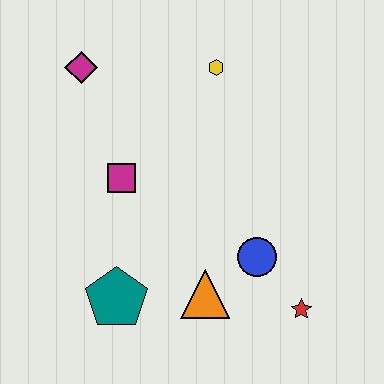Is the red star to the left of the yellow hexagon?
No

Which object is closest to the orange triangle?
The blue circle is closest to the orange triangle.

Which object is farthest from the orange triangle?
The magenta diamond is farthest from the orange triangle.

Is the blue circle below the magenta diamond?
Yes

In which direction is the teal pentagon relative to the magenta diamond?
The teal pentagon is below the magenta diamond.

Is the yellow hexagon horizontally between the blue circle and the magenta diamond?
Yes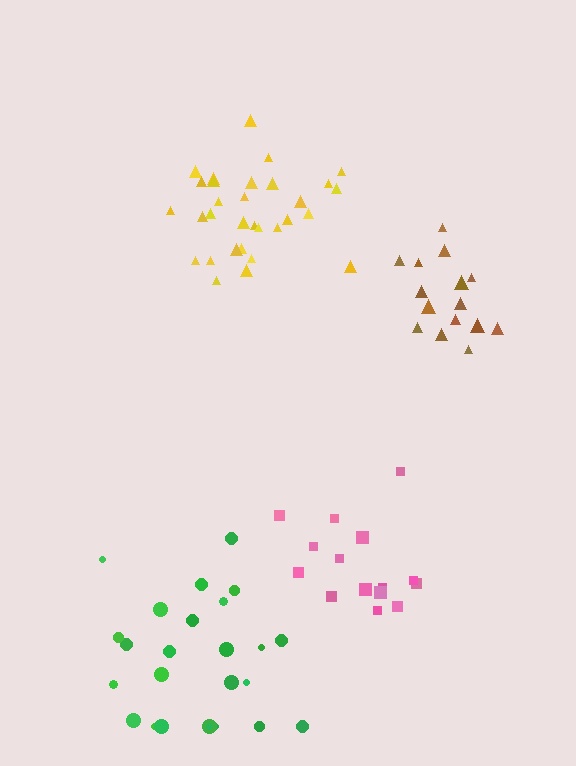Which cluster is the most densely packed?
Yellow.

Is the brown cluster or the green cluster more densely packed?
Brown.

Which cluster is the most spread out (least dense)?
Green.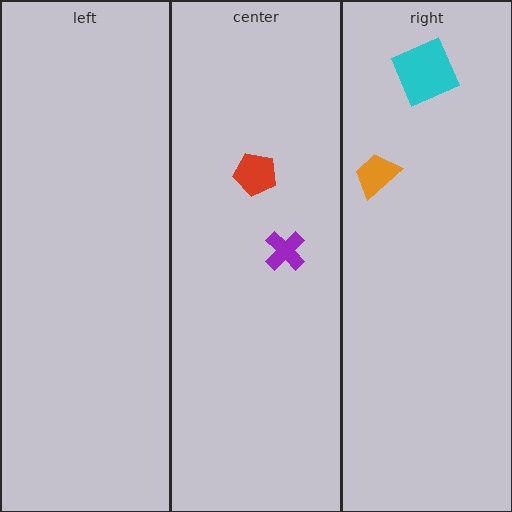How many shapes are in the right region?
2.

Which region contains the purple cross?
The center region.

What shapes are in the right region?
The orange trapezoid, the cyan square.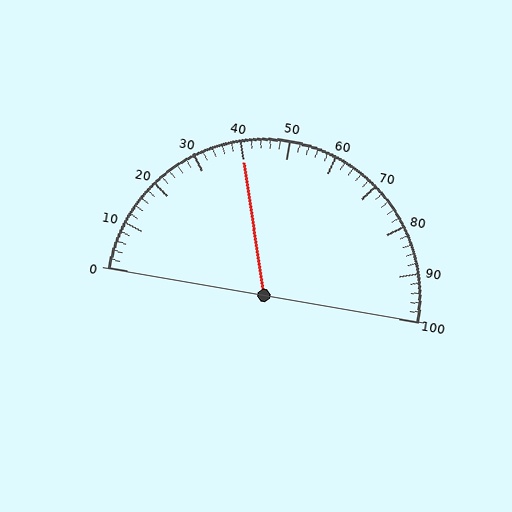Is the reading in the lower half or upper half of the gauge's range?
The reading is in the lower half of the range (0 to 100).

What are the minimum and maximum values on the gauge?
The gauge ranges from 0 to 100.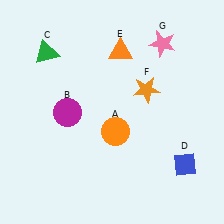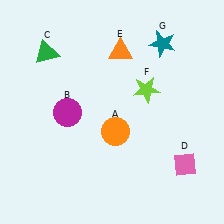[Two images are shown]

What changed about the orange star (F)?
In Image 1, F is orange. In Image 2, it changed to lime.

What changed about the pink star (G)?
In Image 1, G is pink. In Image 2, it changed to teal.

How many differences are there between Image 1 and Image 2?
There are 3 differences between the two images.